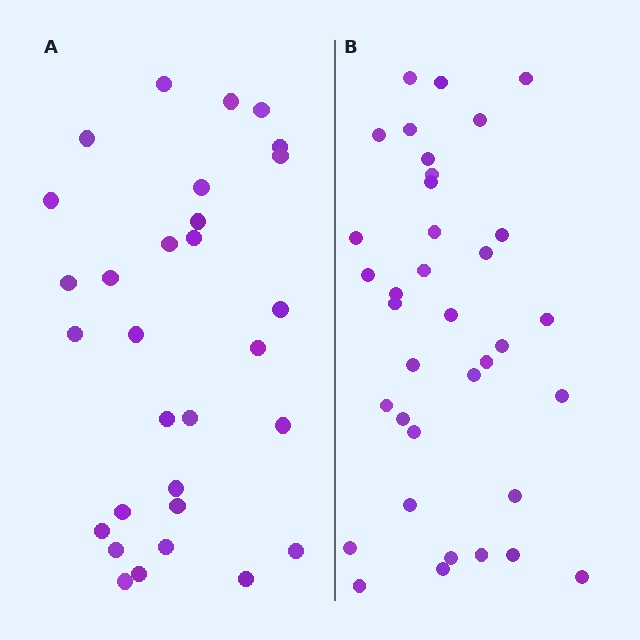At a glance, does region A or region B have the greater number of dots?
Region B (the right region) has more dots.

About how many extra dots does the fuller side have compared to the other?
Region B has about 6 more dots than region A.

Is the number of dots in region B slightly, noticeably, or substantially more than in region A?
Region B has only slightly more — the two regions are fairly close. The ratio is roughly 1.2 to 1.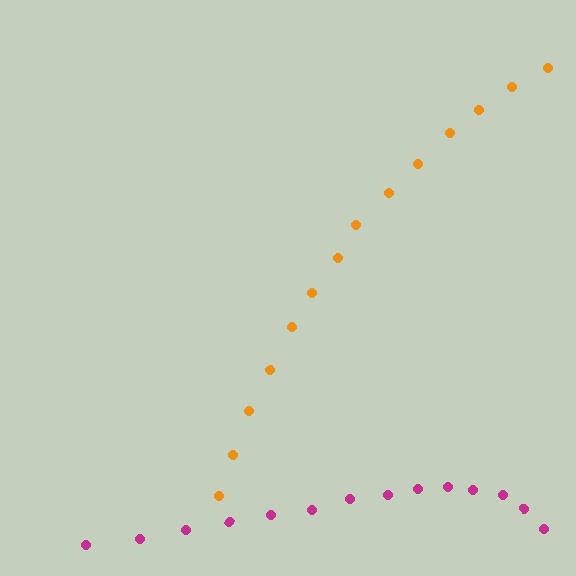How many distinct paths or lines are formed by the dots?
There are 2 distinct paths.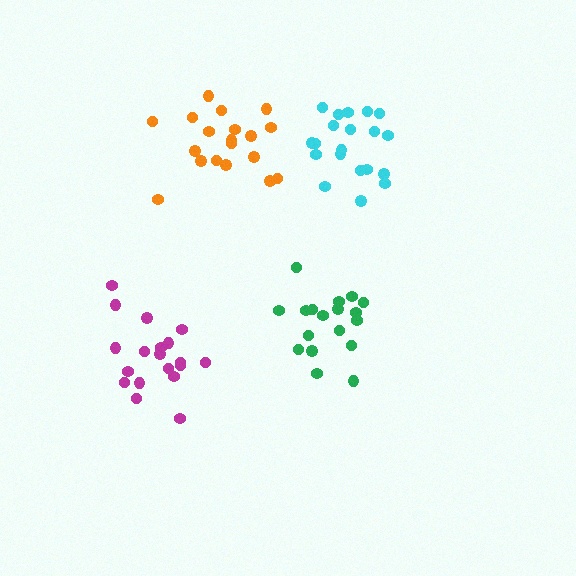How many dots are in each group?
Group 1: 20 dots, Group 2: 19 dots, Group 3: 18 dots, Group 4: 19 dots (76 total).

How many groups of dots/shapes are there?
There are 4 groups.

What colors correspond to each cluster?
The clusters are colored: cyan, orange, green, magenta.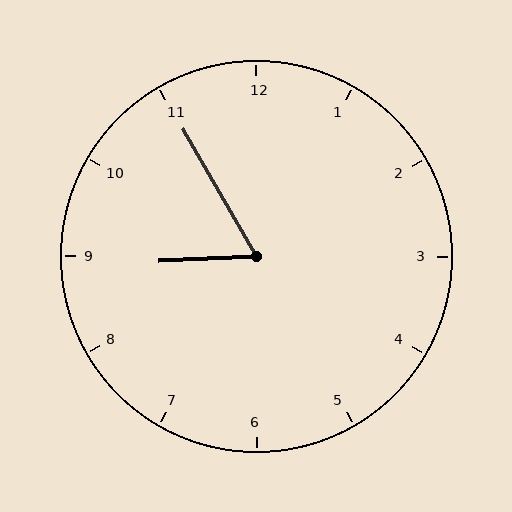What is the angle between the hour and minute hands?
Approximately 62 degrees.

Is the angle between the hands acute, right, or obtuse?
It is acute.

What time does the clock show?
8:55.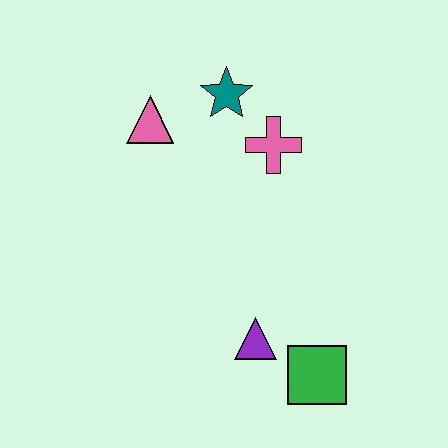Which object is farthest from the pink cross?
The green square is farthest from the pink cross.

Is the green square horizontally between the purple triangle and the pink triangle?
No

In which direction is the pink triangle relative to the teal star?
The pink triangle is to the left of the teal star.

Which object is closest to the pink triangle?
The teal star is closest to the pink triangle.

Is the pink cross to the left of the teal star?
No